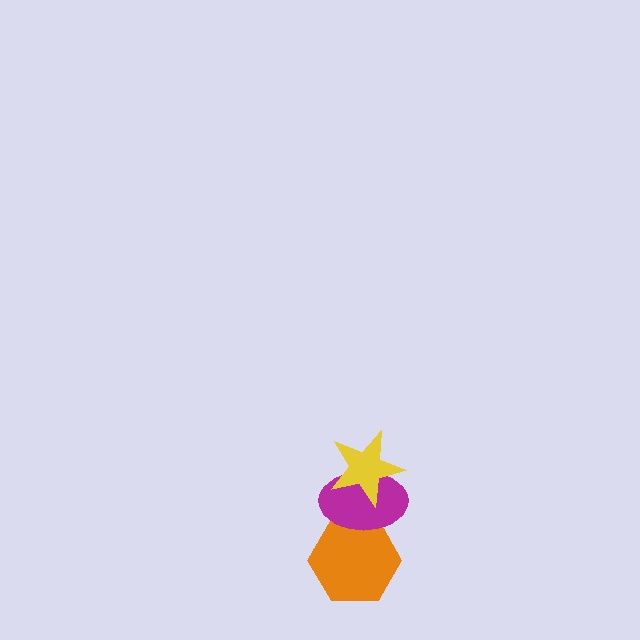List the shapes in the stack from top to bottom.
From top to bottom: the yellow star, the magenta ellipse, the orange hexagon.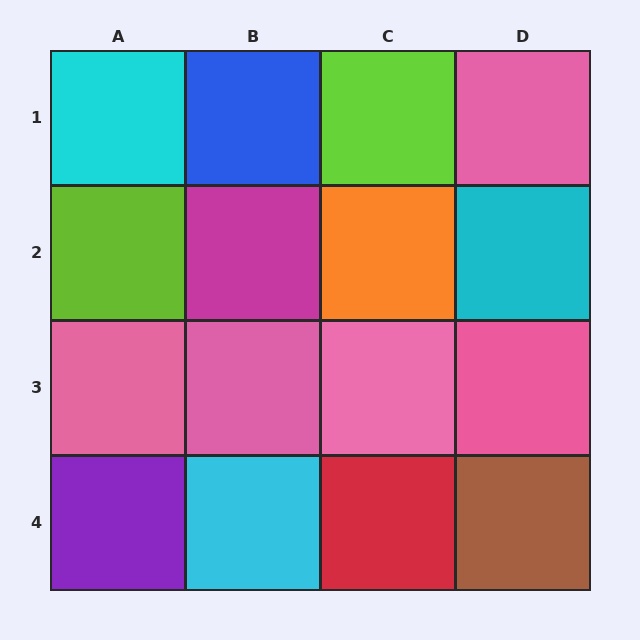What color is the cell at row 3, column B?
Pink.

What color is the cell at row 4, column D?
Brown.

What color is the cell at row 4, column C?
Red.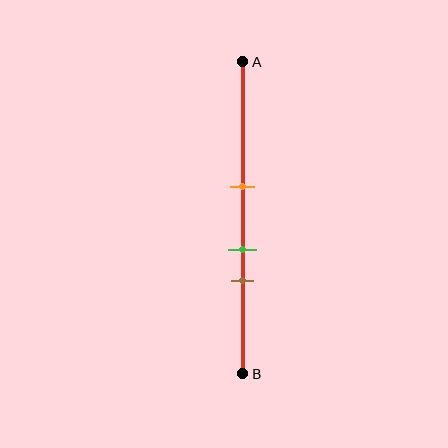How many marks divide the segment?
There are 3 marks dividing the segment.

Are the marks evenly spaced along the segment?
Yes, the marks are approximately evenly spaced.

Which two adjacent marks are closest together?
The green and brown marks are the closest adjacent pair.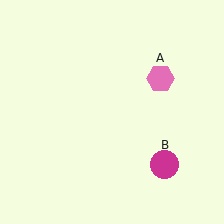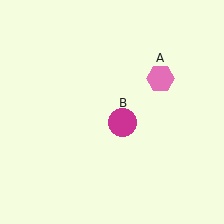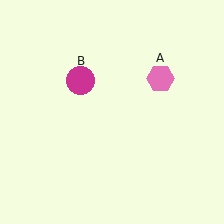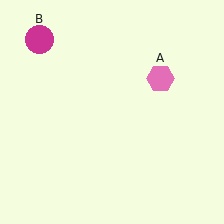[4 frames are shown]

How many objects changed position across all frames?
1 object changed position: magenta circle (object B).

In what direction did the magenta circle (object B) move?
The magenta circle (object B) moved up and to the left.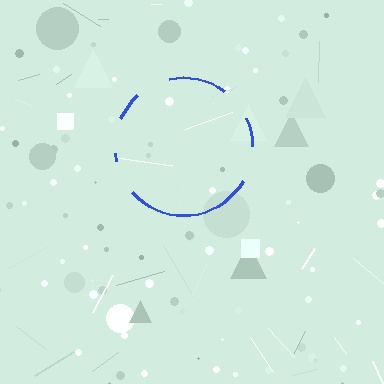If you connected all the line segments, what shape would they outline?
They would outline a circle.